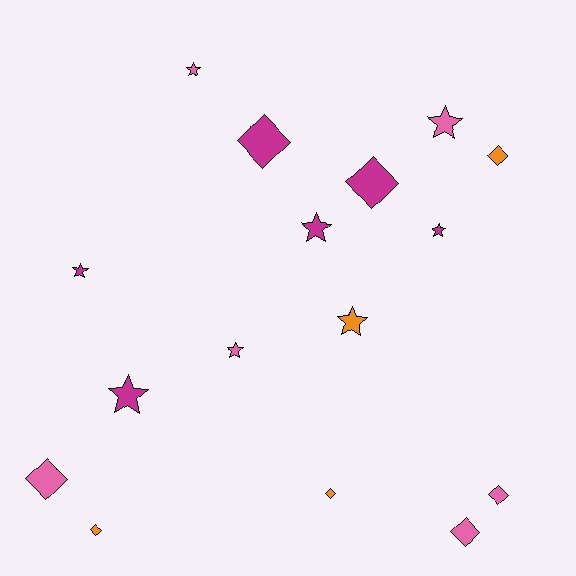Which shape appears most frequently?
Star, with 8 objects.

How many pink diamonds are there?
There are 3 pink diamonds.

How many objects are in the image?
There are 16 objects.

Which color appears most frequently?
Pink, with 6 objects.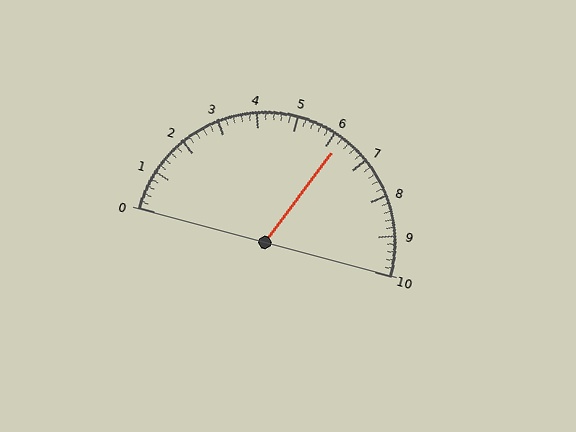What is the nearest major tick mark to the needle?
The nearest major tick mark is 6.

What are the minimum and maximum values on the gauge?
The gauge ranges from 0 to 10.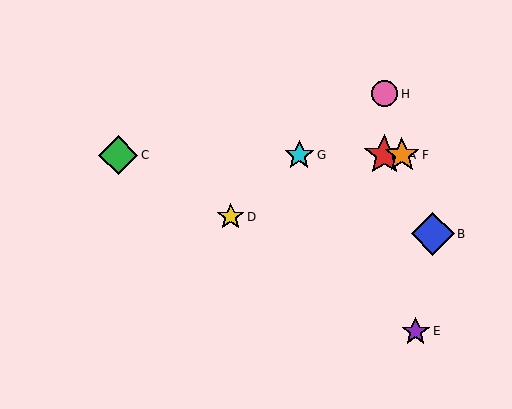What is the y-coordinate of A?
Object A is at y≈155.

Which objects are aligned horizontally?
Objects A, C, F, G are aligned horizontally.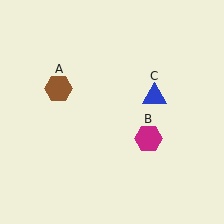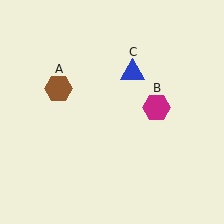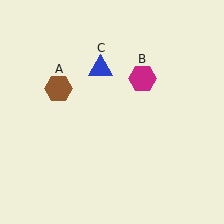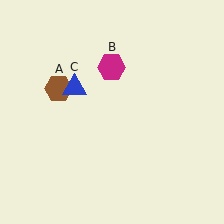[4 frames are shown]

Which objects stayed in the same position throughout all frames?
Brown hexagon (object A) remained stationary.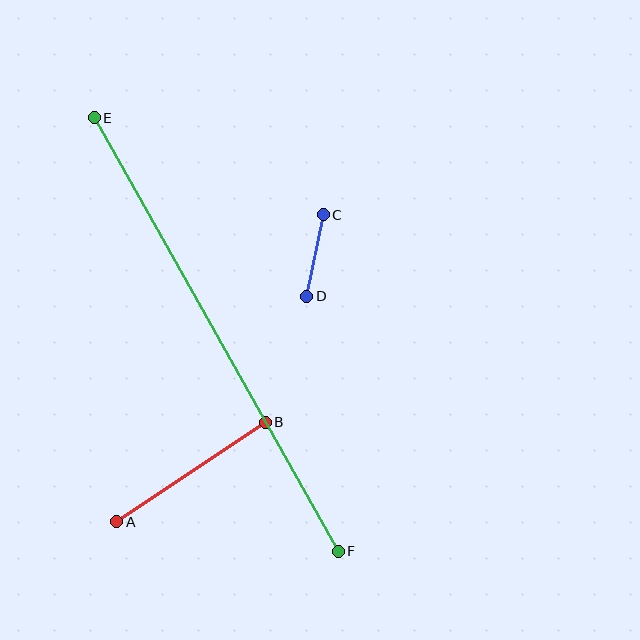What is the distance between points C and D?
The distance is approximately 83 pixels.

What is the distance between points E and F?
The distance is approximately 498 pixels.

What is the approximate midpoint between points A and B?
The midpoint is at approximately (191, 472) pixels.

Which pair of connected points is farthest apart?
Points E and F are farthest apart.